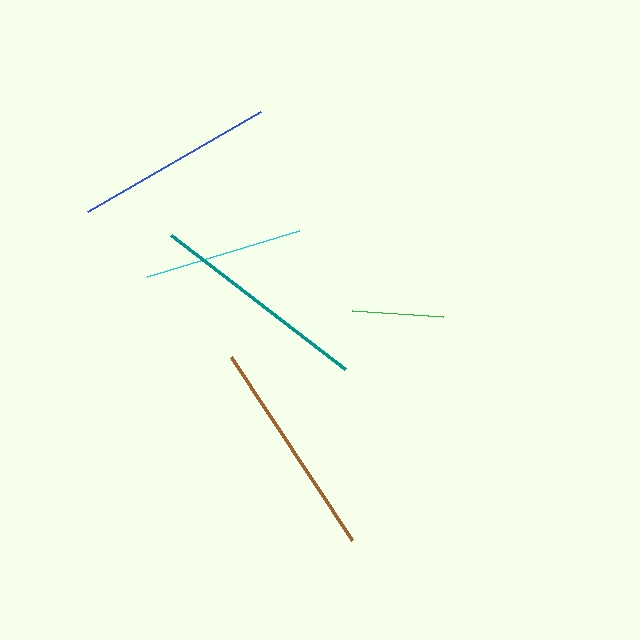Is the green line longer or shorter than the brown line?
The brown line is longer than the green line.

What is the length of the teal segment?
The teal segment is approximately 219 pixels long.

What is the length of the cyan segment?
The cyan segment is approximately 159 pixels long.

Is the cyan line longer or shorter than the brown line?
The brown line is longer than the cyan line.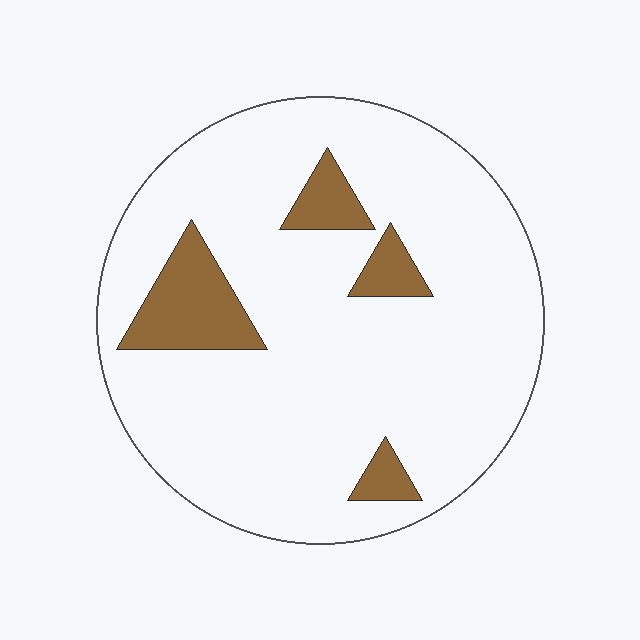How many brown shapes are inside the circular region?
4.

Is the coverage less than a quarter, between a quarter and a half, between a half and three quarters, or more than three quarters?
Less than a quarter.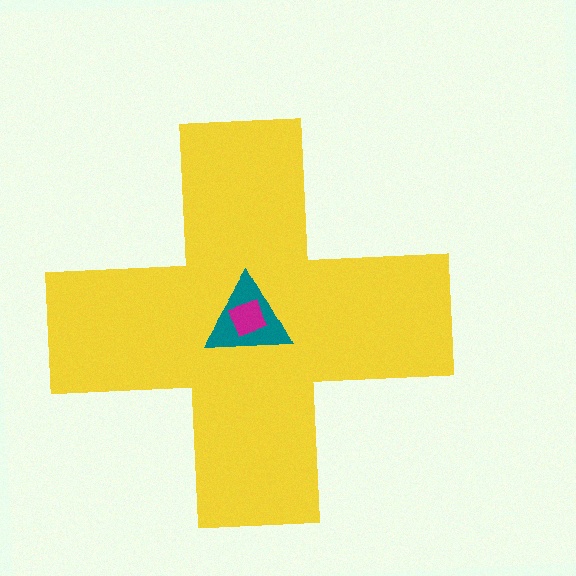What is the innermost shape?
The magenta diamond.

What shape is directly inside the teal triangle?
The magenta diamond.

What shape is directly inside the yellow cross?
The teal triangle.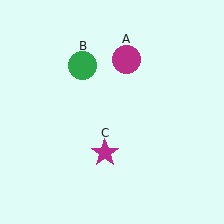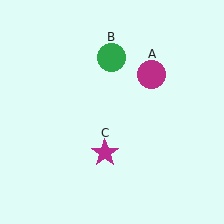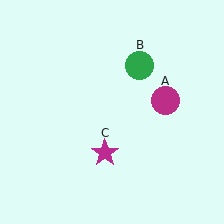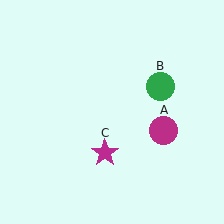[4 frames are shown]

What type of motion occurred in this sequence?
The magenta circle (object A), green circle (object B) rotated clockwise around the center of the scene.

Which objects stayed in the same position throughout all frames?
Magenta star (object C) remained stationary.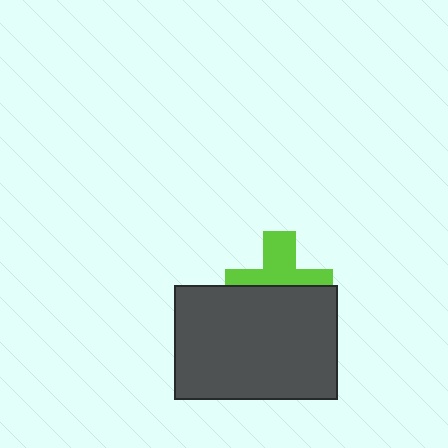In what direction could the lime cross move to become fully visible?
The lime cross could move up. That would shift it out from behind the dark gray rectangle entirely.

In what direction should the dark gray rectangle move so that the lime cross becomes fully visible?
The dark gray rectangle should move down. That is the shortest direction to clear the overlap and leave the lime cross fully visible.